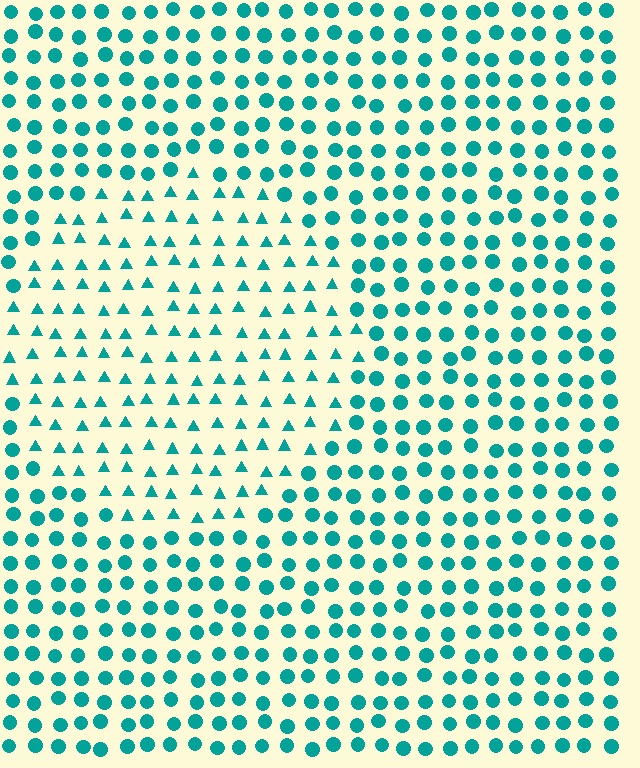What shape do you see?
I see a circle.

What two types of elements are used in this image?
The image uses triangles inside the circle region and circles outside it.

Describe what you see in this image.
The image is filled with small teal elements arranged in a uniform grid. A circle-shaped region contains triangles, while the surrounding area contains circles. The boundary is defined purely by the change in element shape.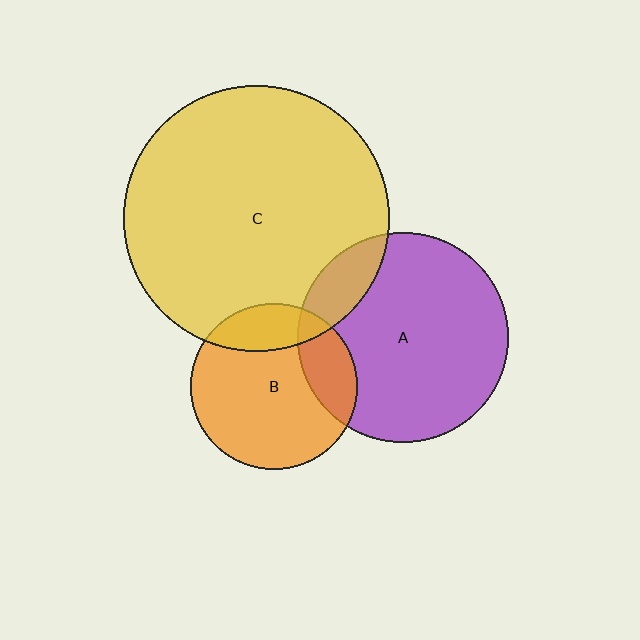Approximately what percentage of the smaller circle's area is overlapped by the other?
Approximately 15%.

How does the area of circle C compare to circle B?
Approximately 2.6 times.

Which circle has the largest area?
Circle C (yellow).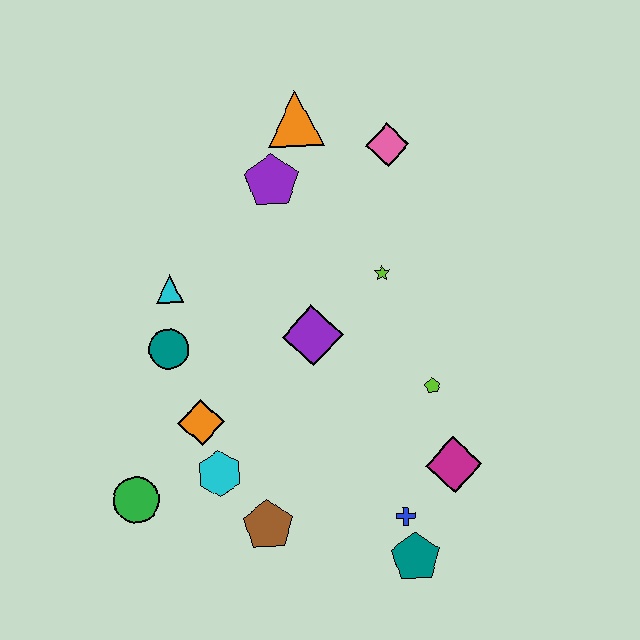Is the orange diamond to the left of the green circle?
No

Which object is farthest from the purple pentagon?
The teal pentagon is farthest from the purple pentagon.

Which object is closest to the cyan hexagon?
The orange diamond is closest to the cyan hexagon.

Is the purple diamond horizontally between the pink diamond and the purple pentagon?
Yes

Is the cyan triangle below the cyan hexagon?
No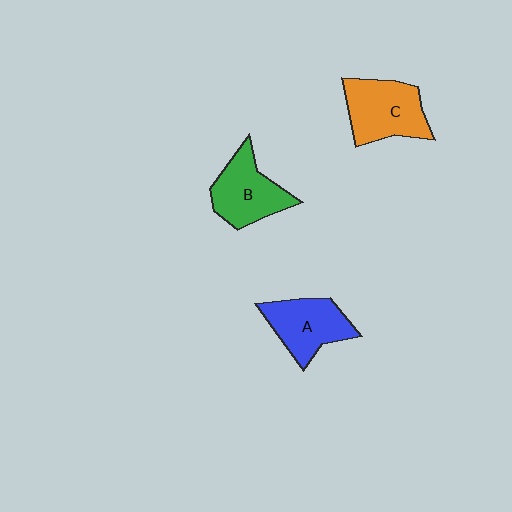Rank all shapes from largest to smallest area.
From largest to smallest: C (orange), B (green), A (blue).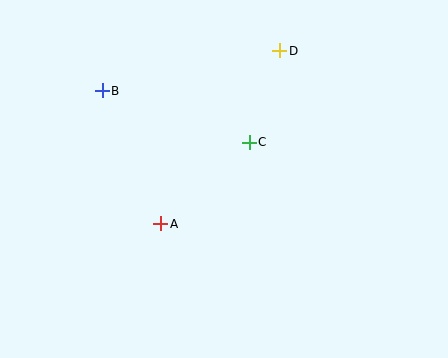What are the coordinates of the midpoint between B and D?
The midpoint between B and D is at (191, 71).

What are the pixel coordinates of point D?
Point D is at (280, 51).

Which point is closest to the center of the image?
Point C at (249, 142) is closest to the center.